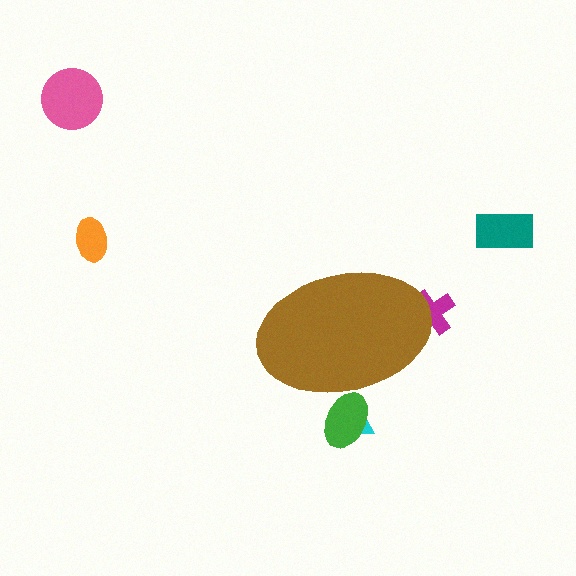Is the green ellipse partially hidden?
Yes, the green ellipse is partially hidden behind the brown ellipse.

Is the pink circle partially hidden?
No, the pink circle is fully visible.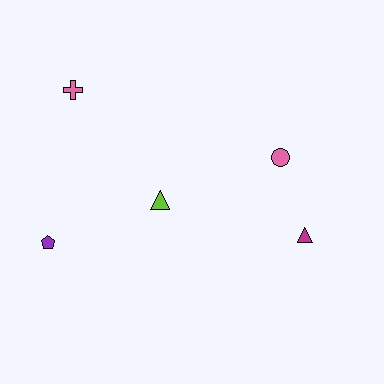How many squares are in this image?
There are no squares.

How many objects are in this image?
There are 5 objects.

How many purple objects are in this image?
There is 1 purple object.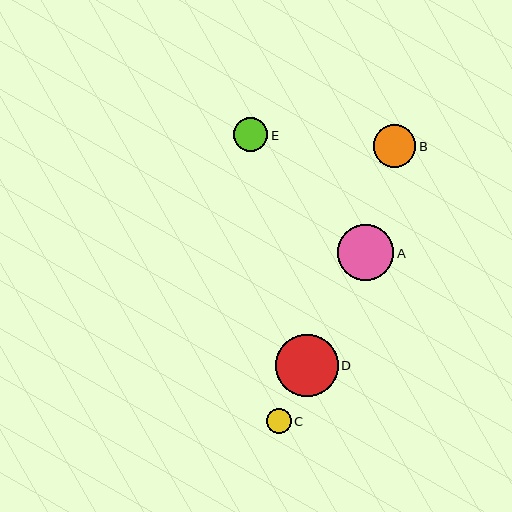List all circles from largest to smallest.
From largest to smallest: D, A, B, E, C.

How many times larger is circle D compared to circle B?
Circle D is approximately 1.5 times the size of circle B.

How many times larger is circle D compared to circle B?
Circle D is approximately 1.5 times the size of circle B.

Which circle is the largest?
Circle D is the largest with a size of approximately 63 pixels.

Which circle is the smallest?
Circle C is the smallest with a size of approximately 25 pixels.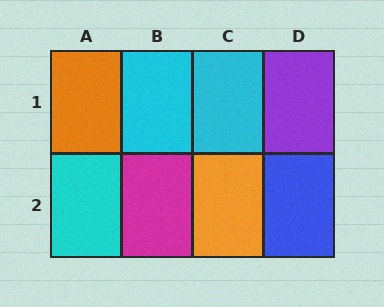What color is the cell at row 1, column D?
Purple.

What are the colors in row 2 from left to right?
Cyan, magenta, orange, blue.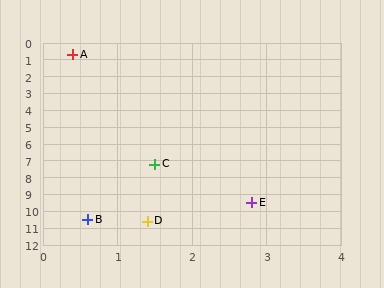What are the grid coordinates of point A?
Point A is at approximately (0.4, 0.7).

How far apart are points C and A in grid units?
Points C and A are about 6.6 grid units apart.